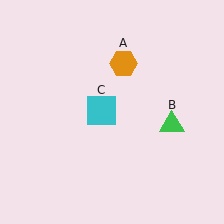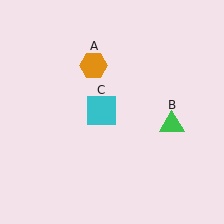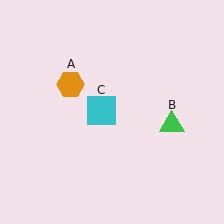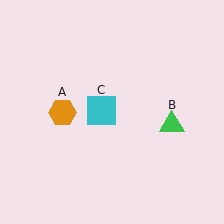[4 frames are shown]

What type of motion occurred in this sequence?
The orange hexagon (object A) rotated counterclockwise around the center of the scene.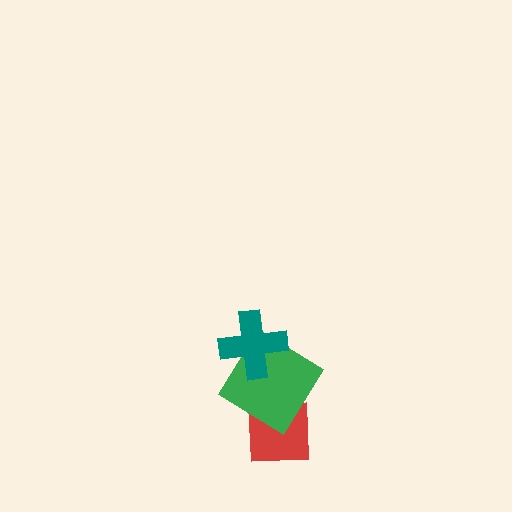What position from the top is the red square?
The red square is 3rd from the top.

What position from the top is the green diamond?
The green diamond is 2nd from the top.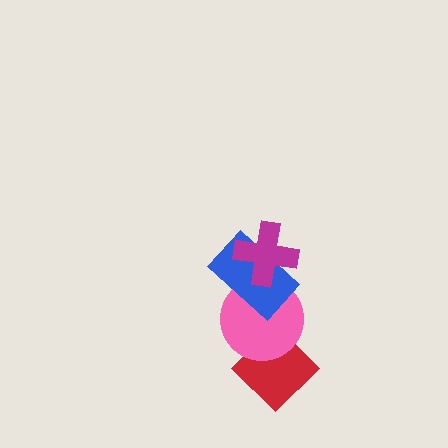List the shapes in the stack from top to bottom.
From top to bottom: the magenta cross, the blue rectangle, the pink circle, the red diamond.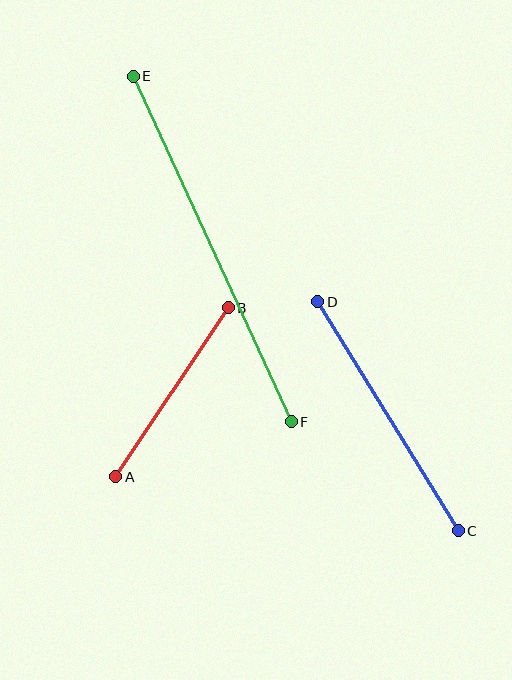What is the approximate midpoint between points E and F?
The midpoint is at approximately (212, 249) pixels.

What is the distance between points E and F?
The distance is approximately 380 pixels.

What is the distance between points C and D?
The distance is approximately 268 pixels.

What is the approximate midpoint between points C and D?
The midpoint is at approximately (388, 416) pixels.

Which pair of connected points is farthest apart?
Points E and F are farthest apart.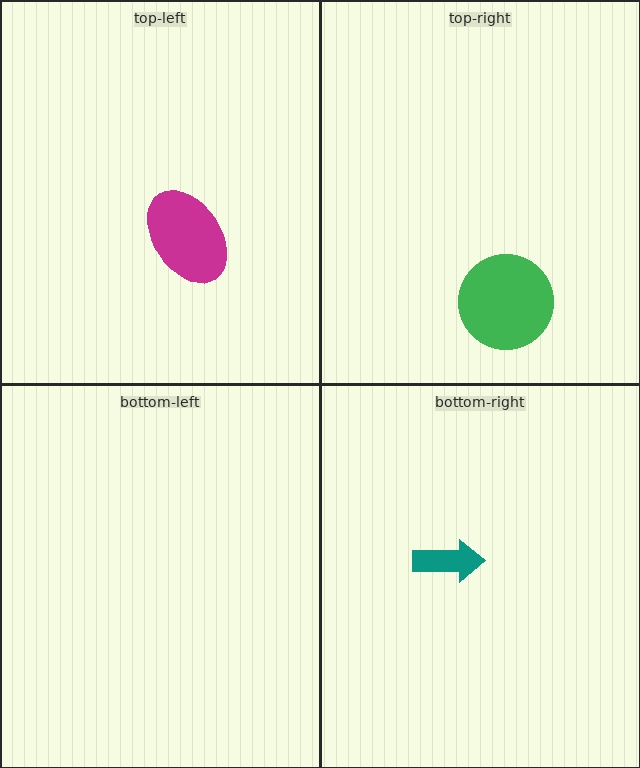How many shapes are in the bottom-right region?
1.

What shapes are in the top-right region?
The green circle.